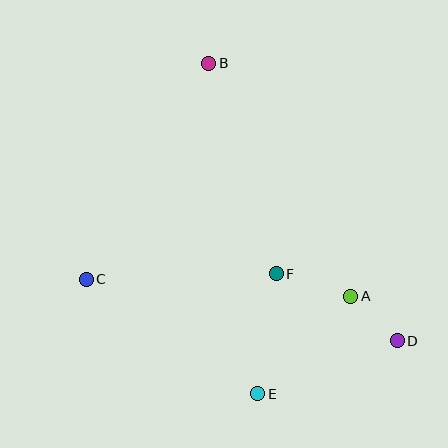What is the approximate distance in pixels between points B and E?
The distance between B and E is approximately 334 pixels.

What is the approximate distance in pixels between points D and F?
The distance between D and F is approximately 138 pixels.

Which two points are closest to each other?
Points A and D are closest to each other.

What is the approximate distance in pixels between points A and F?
The distance between A and F is approximately 78 pixels.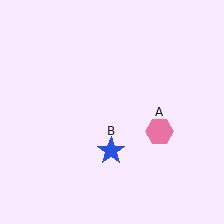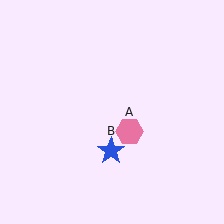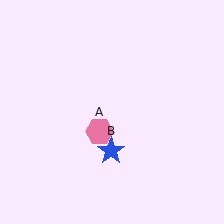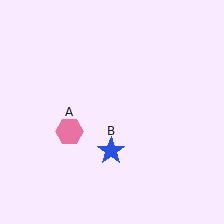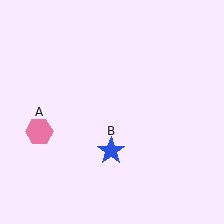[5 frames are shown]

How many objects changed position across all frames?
1 object changed position: pink hexagon (object A).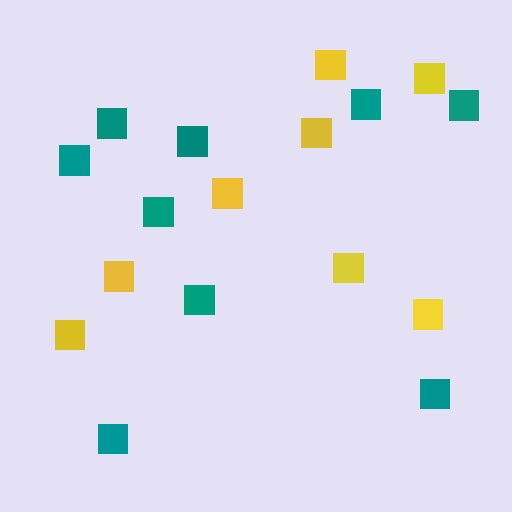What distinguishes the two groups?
There are 2 groups: one group of yellow squares (8) and one group of teal squares (9).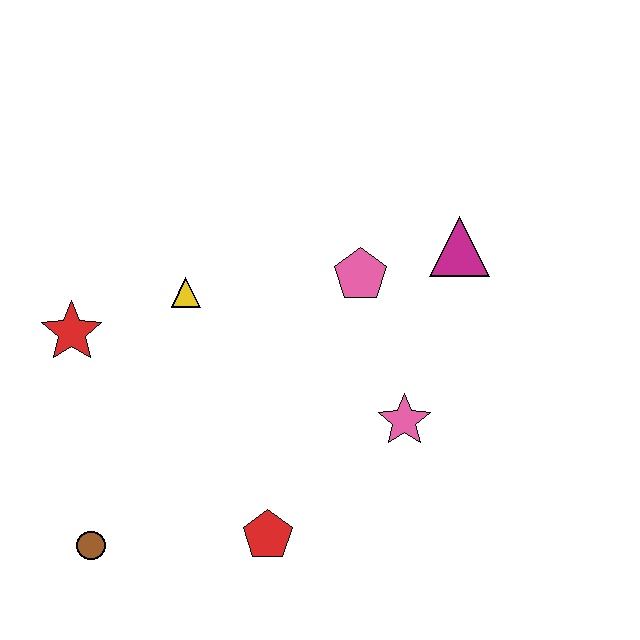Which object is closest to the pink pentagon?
The magenta triangle is closest to the pink pentagon.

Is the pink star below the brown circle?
No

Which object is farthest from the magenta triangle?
The brown circle is farthest from the magenta triangle.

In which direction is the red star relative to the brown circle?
The red star is above the brown circle.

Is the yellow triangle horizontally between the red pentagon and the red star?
Yes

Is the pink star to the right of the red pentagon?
Yes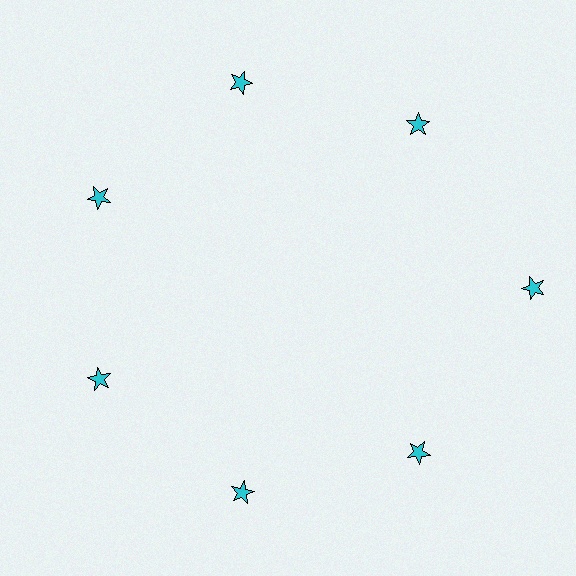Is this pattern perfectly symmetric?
No. The 7 cyan stars are arranged in a ring, but one element near the 3 o'clock position is pushed outward from the center, breaking the 7-fold rotational symmetry.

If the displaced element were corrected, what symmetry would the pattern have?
It would have 7-fold rotational symmetry — the pattern would map onto itself every 51 degrees.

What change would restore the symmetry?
The symmetry would be restored by moving it inward, back onto the ring so that all 7 stars sit at equal angles and equal distance from the center.